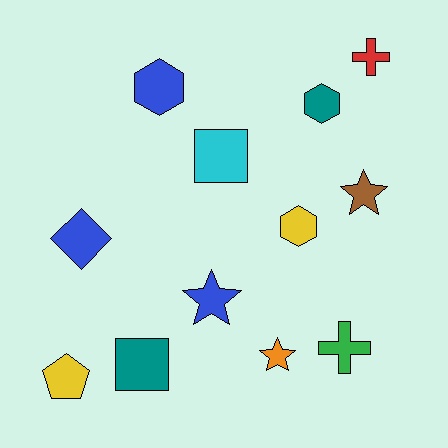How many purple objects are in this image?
There are no purple objects.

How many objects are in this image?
There are 12 objects.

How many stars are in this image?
There are 3 stars.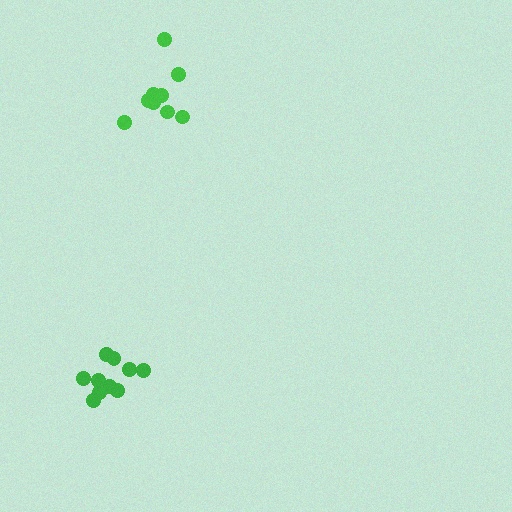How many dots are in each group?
Group 1: 9 dots, Group 2: 10 dots (19 total).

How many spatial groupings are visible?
There are 2 spatial groupings.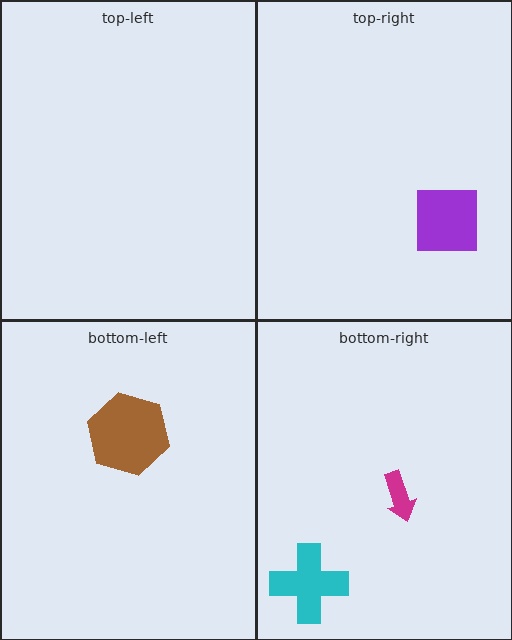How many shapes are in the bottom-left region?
1.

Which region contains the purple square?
The top-right region.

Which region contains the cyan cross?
The bottom-right region.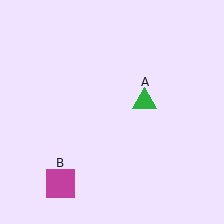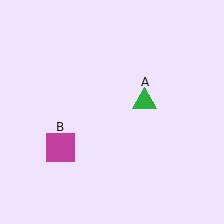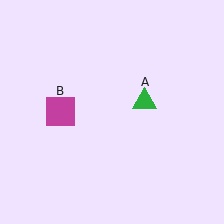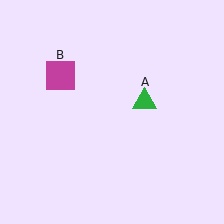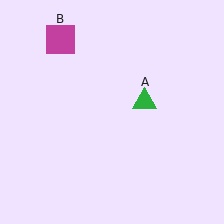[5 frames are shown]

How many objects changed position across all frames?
1 object changed position: magenta square (object B).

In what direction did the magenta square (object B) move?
The magenta square (object B) moved up.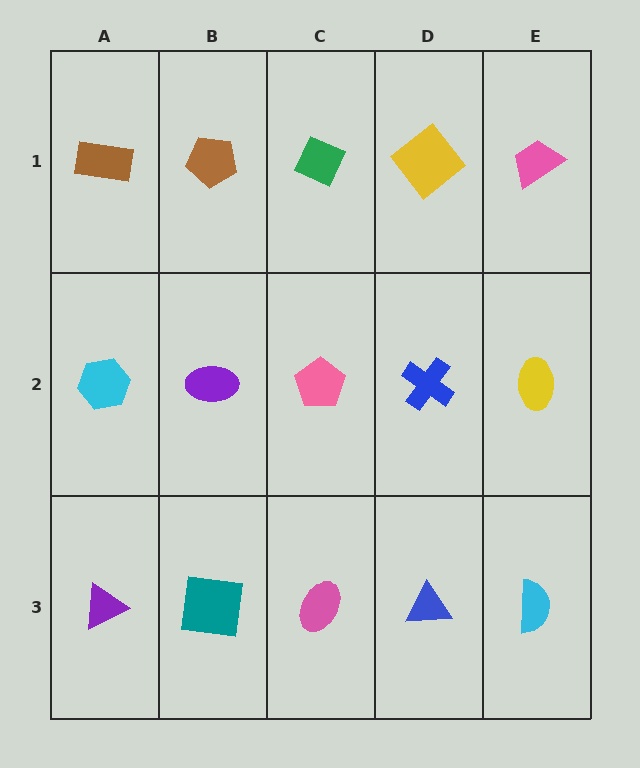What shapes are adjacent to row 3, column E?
A yellow ellipse (row 2, column E), a blue triangle (row 3, column D).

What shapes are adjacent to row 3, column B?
A purple ellipse (row 2, column B), a purple triangle (row 3, column A), a pink ellipse (row 3, column C).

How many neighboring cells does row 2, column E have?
3.